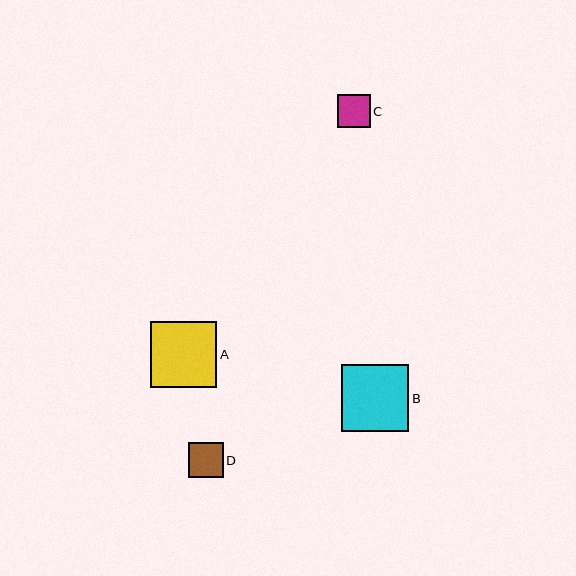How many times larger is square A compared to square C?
Square A is approximately 2.0 times the size of square C.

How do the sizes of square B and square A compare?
Square B and square A are approximately the same size.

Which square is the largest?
Square B is the largest with a size of approximately 68 pixels.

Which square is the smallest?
Square C is the smallest with a size of approximately 33 pixels.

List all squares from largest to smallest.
From largest to smallest: B, A, D, C.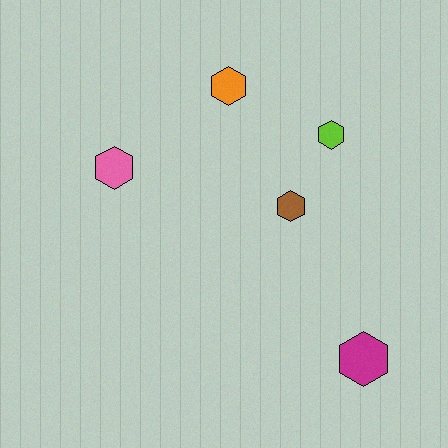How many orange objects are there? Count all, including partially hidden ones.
There is 1 orange object.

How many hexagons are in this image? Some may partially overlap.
There are 5 hexagons.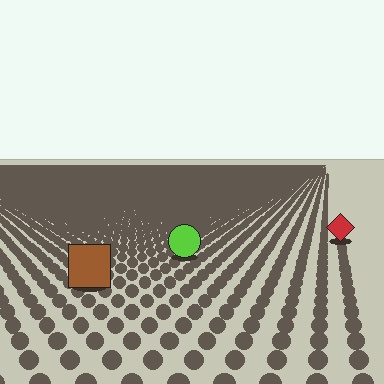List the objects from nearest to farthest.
From nearest to farthest: the brown square, the lime circle, the red diamond.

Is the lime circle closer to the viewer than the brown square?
No. The brown square is closer — you can tell from the texture gradient: the ground texture is coarser near it.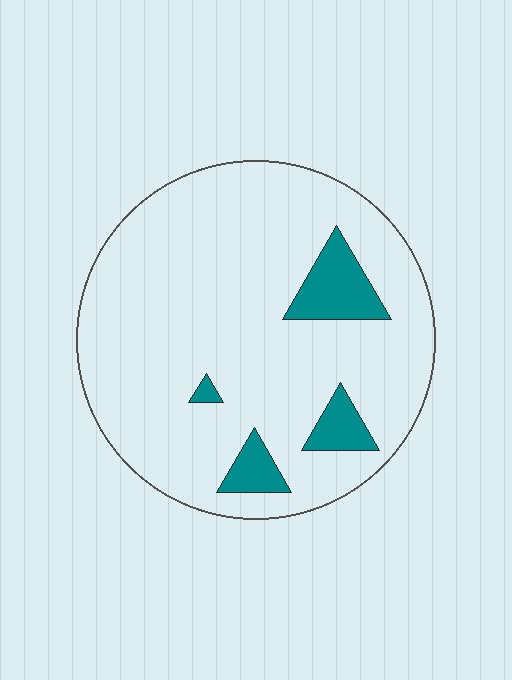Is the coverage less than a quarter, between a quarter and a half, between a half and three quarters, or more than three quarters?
Less than a quarter.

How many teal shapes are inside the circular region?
4.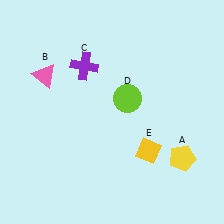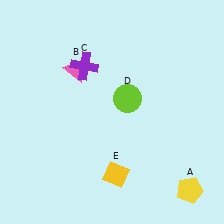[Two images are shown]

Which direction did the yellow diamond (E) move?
The yellow diamond (E) moved left.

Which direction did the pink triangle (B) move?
The pink triangle (B) moved right.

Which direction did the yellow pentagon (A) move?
The yellow pentagon (A) moved down.